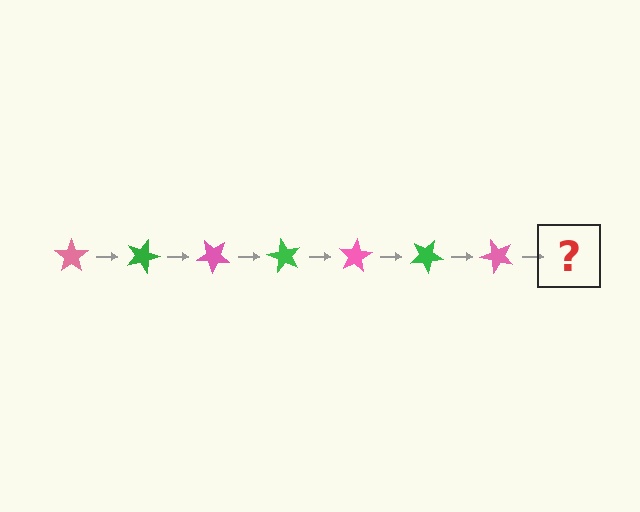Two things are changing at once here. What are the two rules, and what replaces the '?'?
The two rules are that it rotates 20 degrees each step and the color cycles through pink and green. The '?' should be a green star, rotated 140 degrees from the start.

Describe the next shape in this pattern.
It should be a green star, rotated 140 degrees from the start.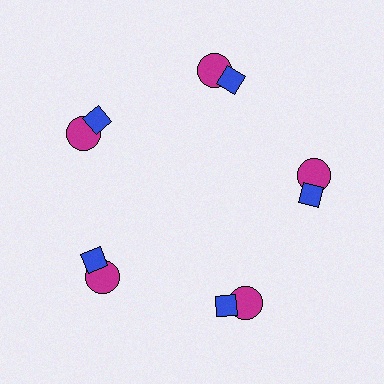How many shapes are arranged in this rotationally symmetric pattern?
There are 10 shapes, arranged in 5 groups of 2.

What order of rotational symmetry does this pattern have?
This pattern has 5-fold rotational symmetry.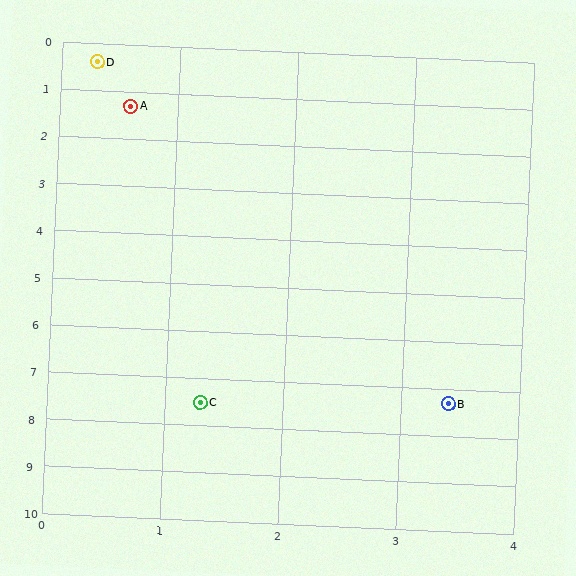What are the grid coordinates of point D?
Point D is at approximately (0.3, 0.4).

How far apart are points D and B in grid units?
Points D and B are about 7.6 grid units apart.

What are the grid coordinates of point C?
Point C is at approximately (1.3, 7.5).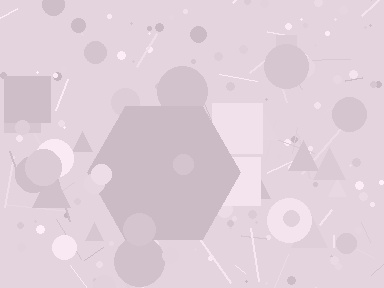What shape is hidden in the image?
A hexagon is hidden in the image.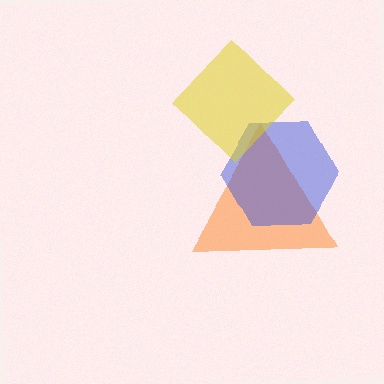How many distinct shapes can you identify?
There are 3 distinct shapes: an orange triangle, a blue hexagon, a yellow diamond.